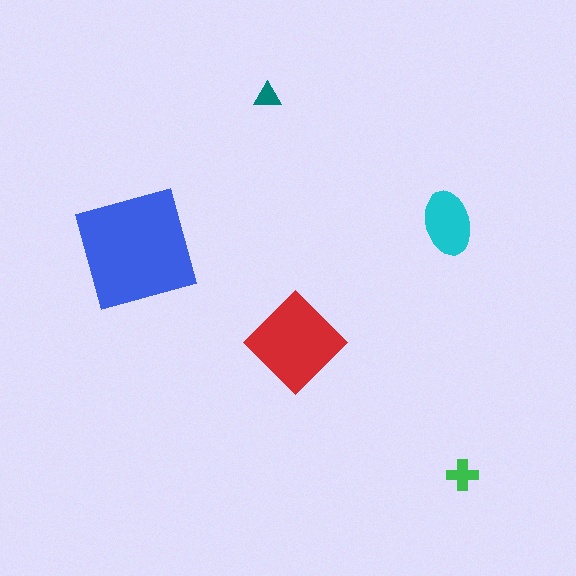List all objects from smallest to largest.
The teal triangle, the green cross, the cyan ellipse, the red diamond, the blue square.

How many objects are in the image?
There are 5 objects in the image.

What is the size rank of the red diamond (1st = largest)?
2nd.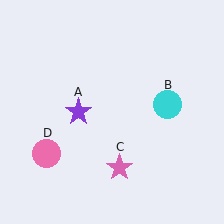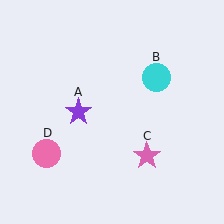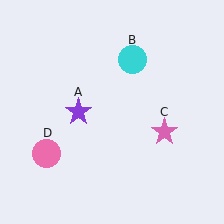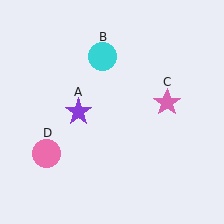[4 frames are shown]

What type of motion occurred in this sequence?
The cyan circle (object B), pink star (object C) rotated counterclockwise around the center of the scene.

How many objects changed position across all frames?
2 objects changed position: cyan circle (object B), pink star (object C).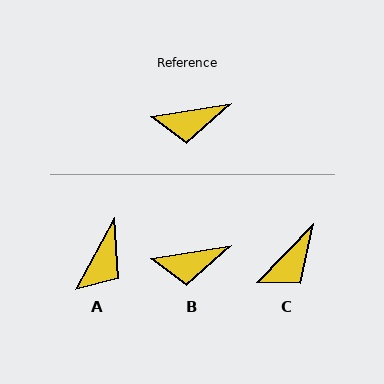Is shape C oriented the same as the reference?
No, it is off by about 37 degrees.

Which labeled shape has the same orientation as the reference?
B.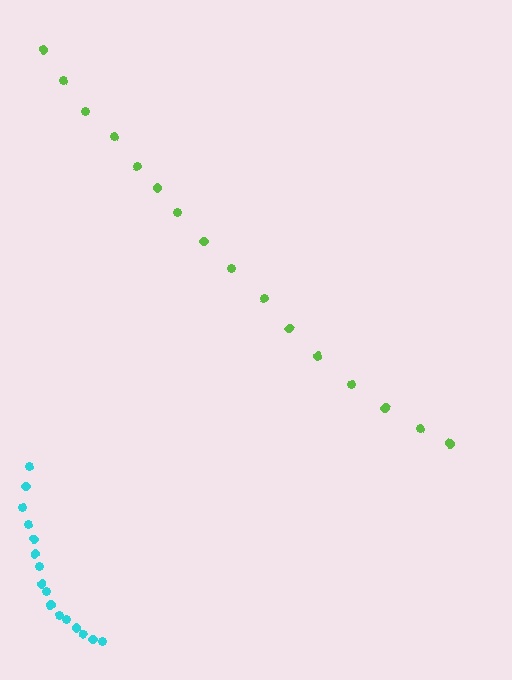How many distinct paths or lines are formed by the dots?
There are 2 distinct paths.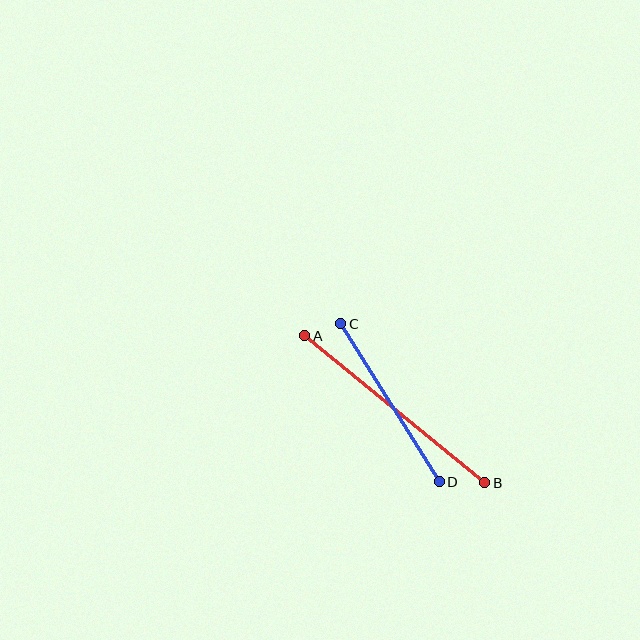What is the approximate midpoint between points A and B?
The midpoint is at approximately (395, 409) pixels.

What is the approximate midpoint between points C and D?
The midpoint is at approximately (390, 403) pixels.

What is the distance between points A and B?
The distance is approximately 232 pixels.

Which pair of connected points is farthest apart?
Points A and B are farthest apart.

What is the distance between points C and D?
The distance is approximately 186 pixels.